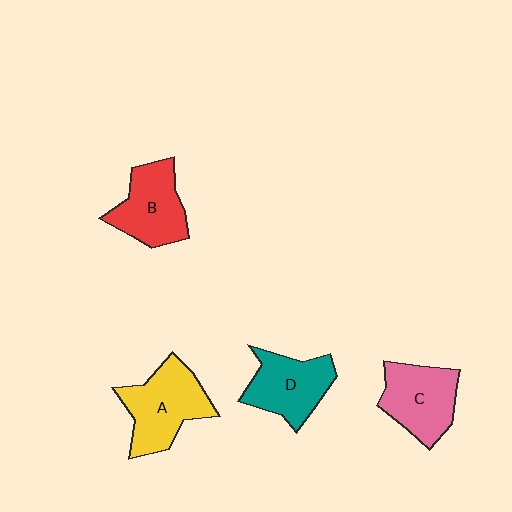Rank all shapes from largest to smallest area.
From largest to smallest: A (yellow), C (pink), D (teal), B (red).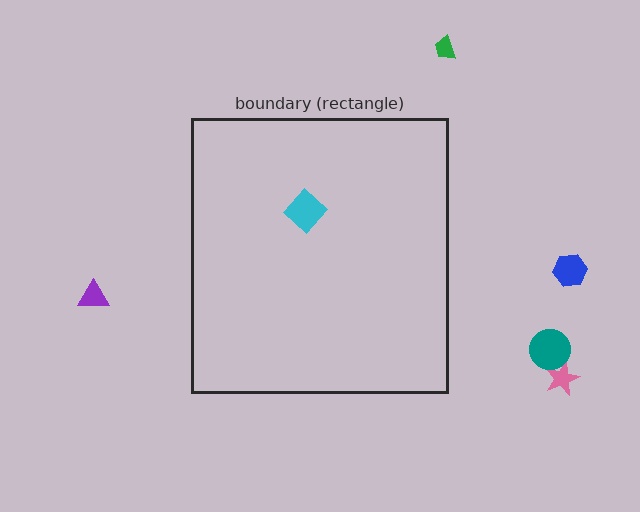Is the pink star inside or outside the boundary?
Outside.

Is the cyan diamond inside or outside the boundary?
Inside.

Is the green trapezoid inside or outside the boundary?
Outside.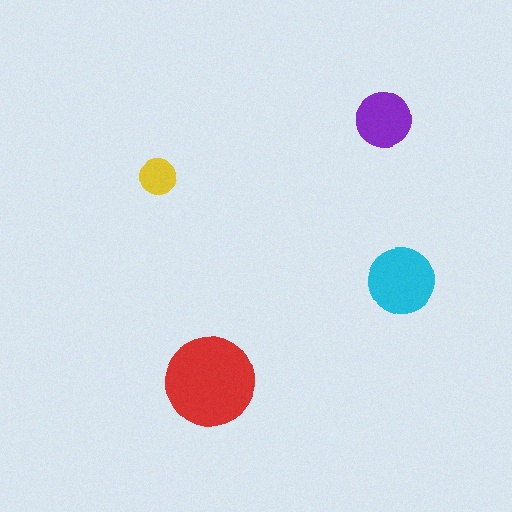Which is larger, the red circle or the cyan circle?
The red one.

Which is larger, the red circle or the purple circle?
The red one.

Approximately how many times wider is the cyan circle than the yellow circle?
About 2 times wider.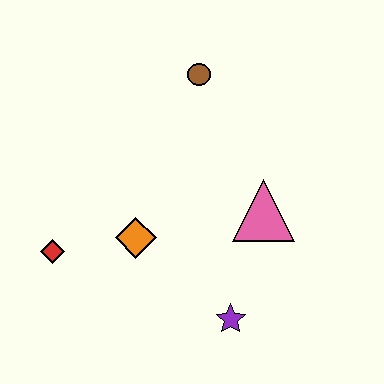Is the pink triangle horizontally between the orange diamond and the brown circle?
No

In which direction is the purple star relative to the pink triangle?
The purple star is below the pink triangle.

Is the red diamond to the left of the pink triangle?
Yes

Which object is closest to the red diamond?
The orange diamond is closest to the red diamond.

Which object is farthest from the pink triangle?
The red diamond is farthest from the pink triangle.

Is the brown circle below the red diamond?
No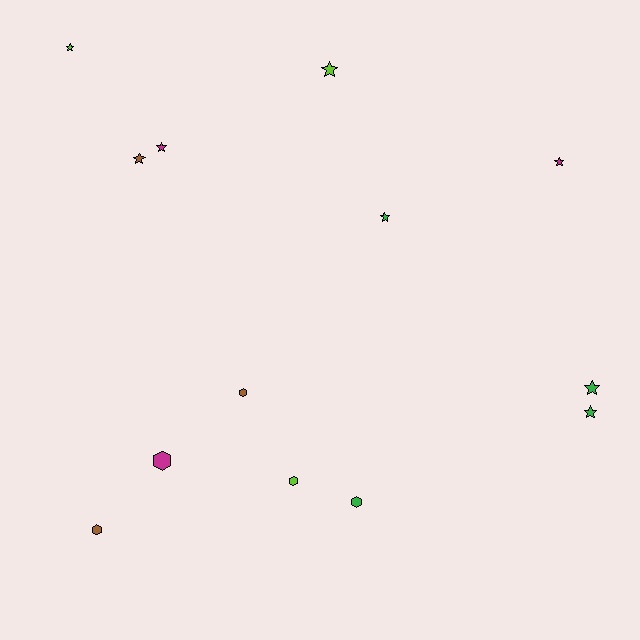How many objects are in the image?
There are 13 objects.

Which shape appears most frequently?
Star, with 8 objects.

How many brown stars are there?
There is 1 brown star.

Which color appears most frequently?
Green, with 4 objects.